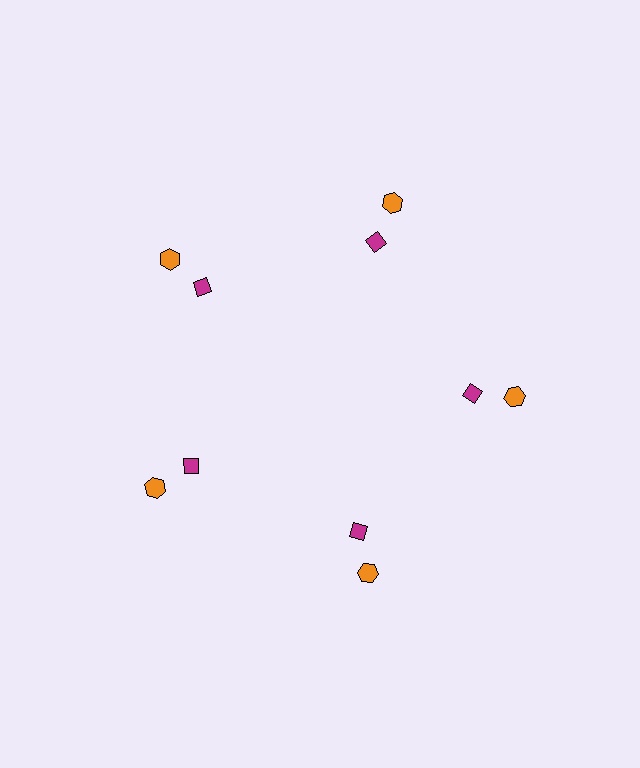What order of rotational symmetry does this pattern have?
This pattern has 5-fold rotational symmetry.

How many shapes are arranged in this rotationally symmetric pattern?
There are 10 shapes, arranged in 5 groups of 2.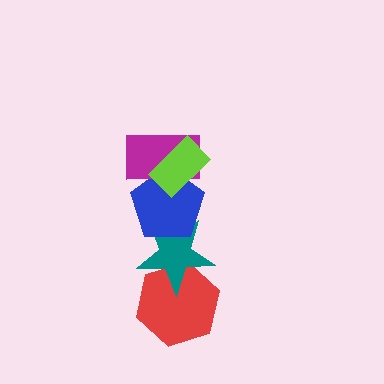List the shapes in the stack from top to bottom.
From top to bottom: the lime rectangle, the magenta rectangle, the blue pentagon, the teal star, the red hexagon.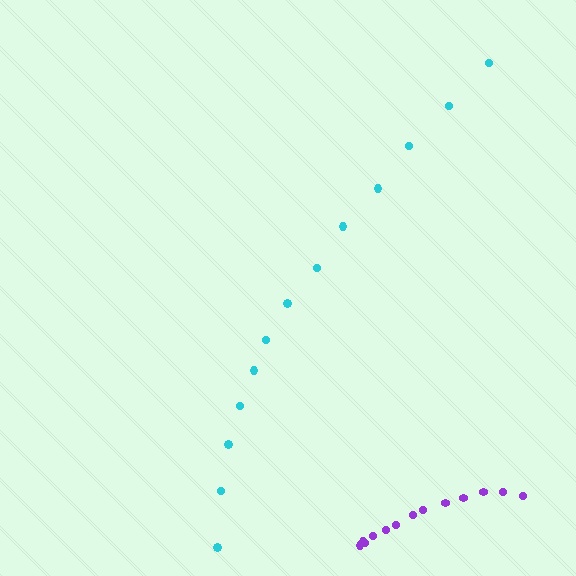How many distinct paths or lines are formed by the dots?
There are 2 distinct paths.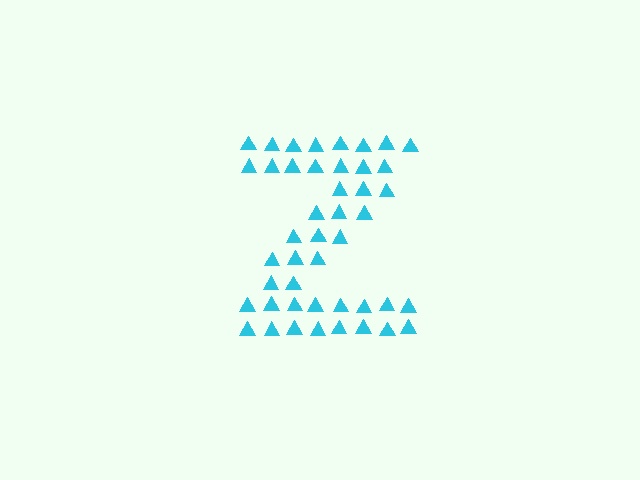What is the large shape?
The large shape is the letter Z.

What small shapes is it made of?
It is made of small triangles.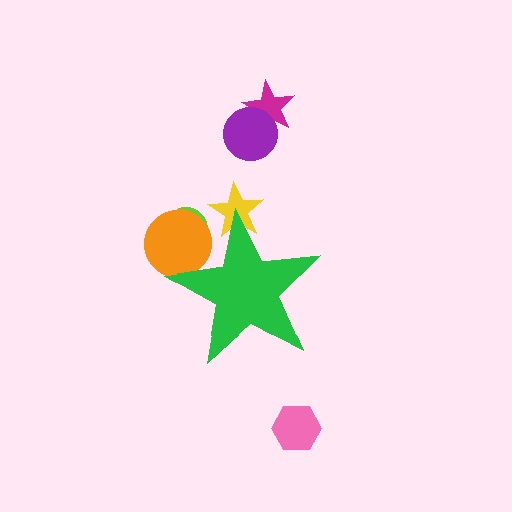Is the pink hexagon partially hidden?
No, the pink hexagon is fully visible.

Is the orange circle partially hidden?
Yes, the orange circle is partially hidden behind the green star.